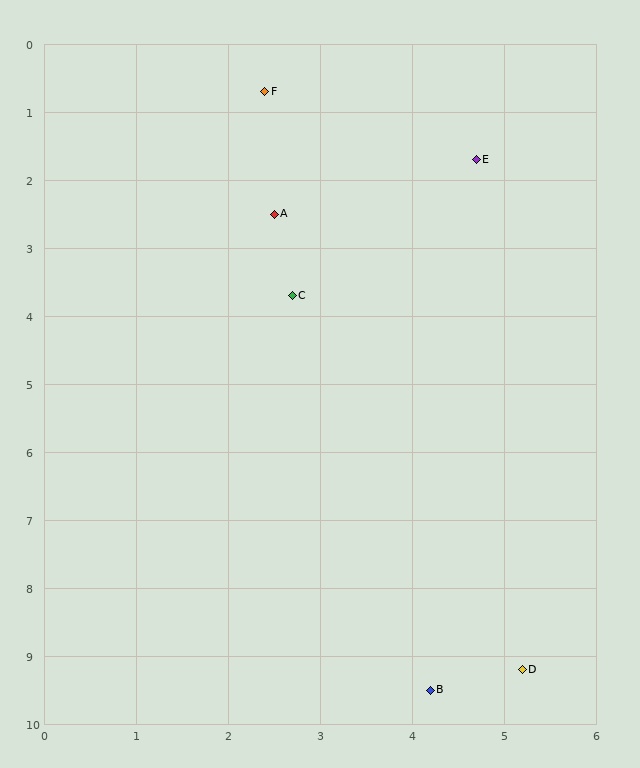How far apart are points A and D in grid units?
Points A and D are about 7.2 grid units apart.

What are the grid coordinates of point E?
Point E is at approximately (4.7, 1.7).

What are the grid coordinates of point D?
Point D is at approximately (5.2, 9.2).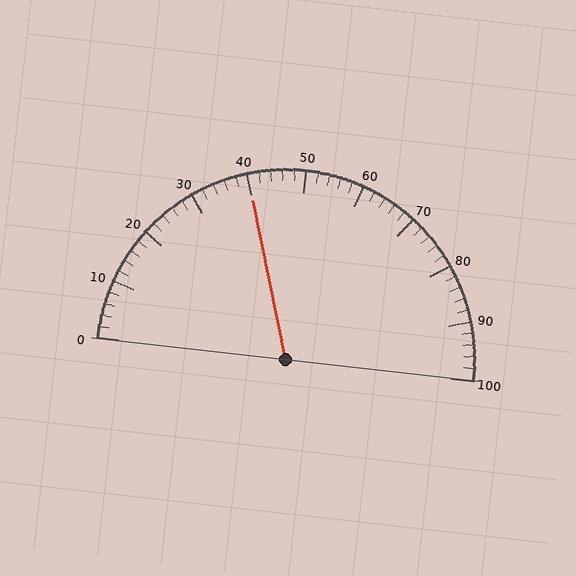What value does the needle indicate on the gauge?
The needle indicates approximately 40.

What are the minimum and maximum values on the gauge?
The gauge ranges from 0 to 100.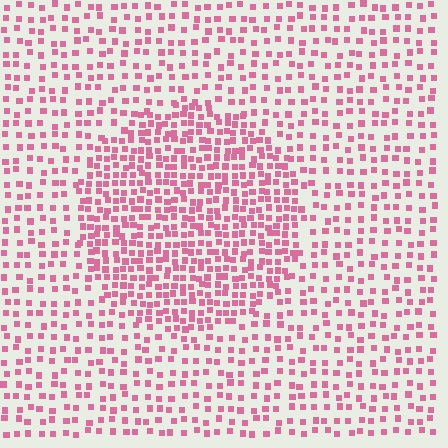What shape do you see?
I see a circle.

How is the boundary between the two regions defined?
The boundary is defined by a change in element density (approximately 1.9x ratio). All elements are the same color, size, and shape.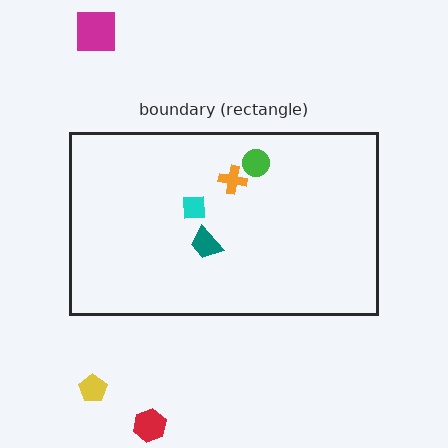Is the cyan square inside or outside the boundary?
Inside.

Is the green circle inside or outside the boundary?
Inside.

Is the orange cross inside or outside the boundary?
Inside.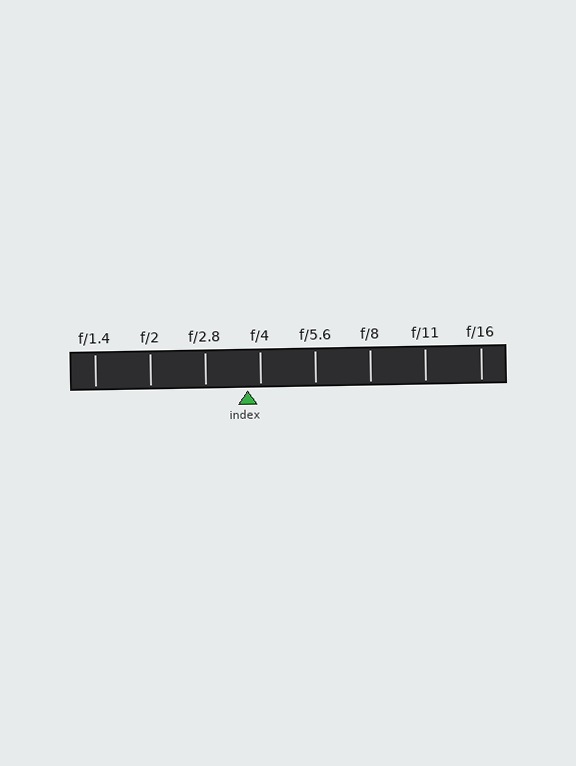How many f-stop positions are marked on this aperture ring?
There are 8 f-stop positions marked.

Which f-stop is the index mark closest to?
The index mark is closest to f/4.